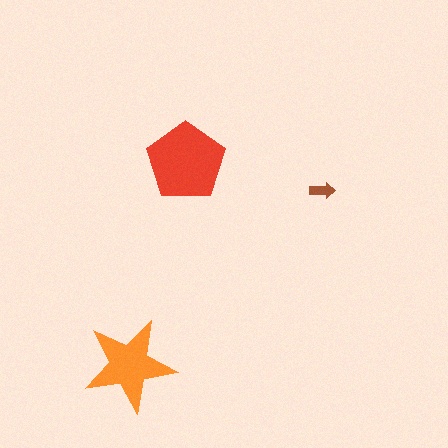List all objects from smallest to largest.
The brown arrow, the orange star, the red pentagon.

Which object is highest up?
The red pentagon is topmost.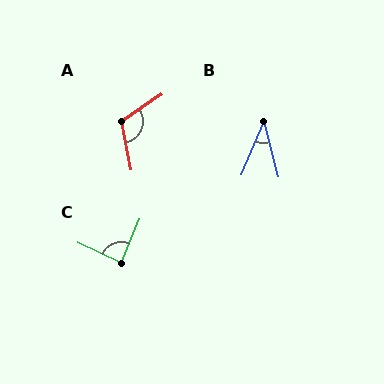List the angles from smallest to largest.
B (37°), C (87°), A (112°).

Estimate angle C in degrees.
Approximately 87 degrees.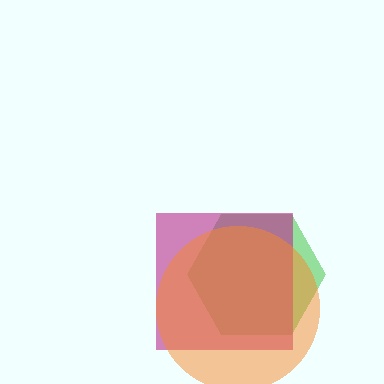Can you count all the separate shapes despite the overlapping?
Yes, there are 3 separate shapes.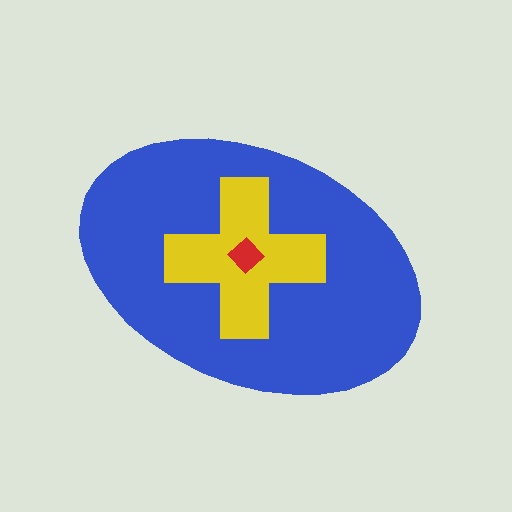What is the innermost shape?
The red diamond.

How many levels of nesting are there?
3.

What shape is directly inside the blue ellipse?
The yellow cross.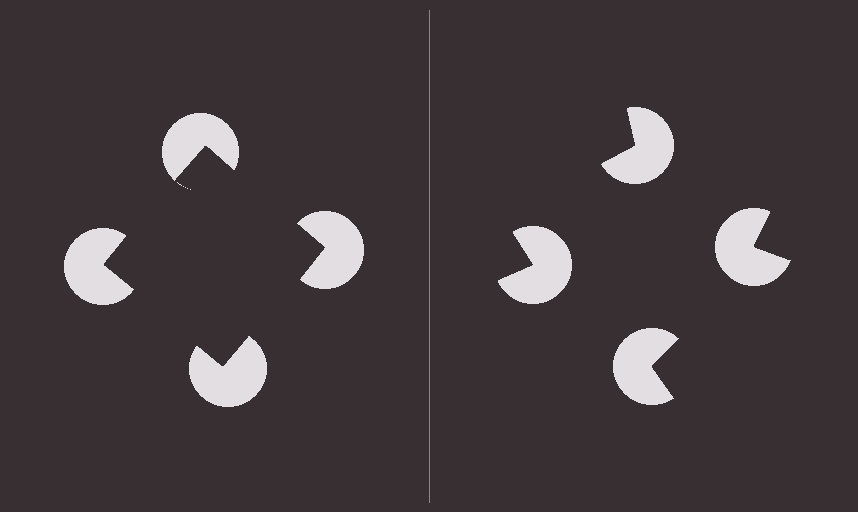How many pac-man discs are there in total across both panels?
8 — 4 on each side.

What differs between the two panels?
The pac-man discs are positioned identically on both sides; only the wedge orientations differ. On the left they align to a square; on the right they are misaligned.